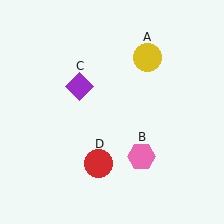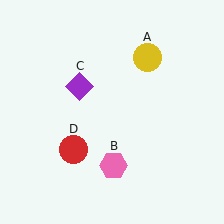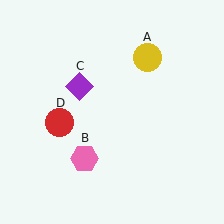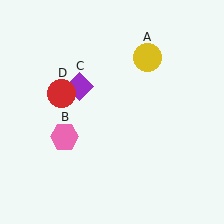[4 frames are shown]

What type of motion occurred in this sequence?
The pink hexagon (object B), red circle (object D) rotated clockwise around the center of the scene.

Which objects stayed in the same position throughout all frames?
Yellow circle (object A) and purple diamond (object C) remained stationary.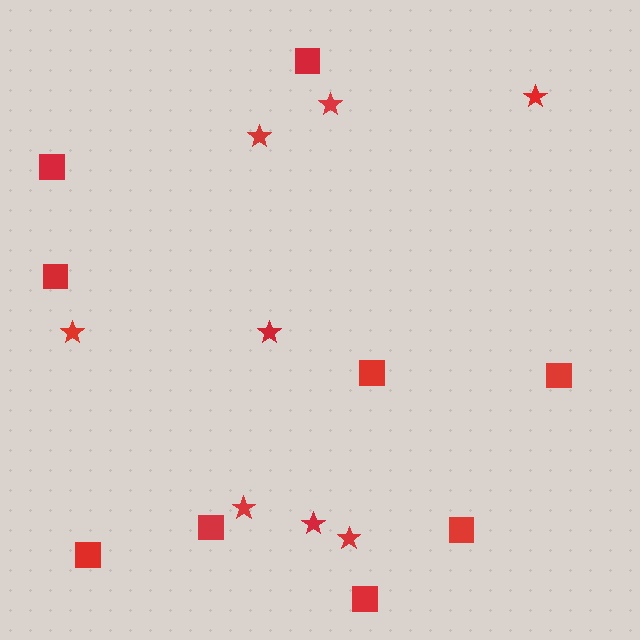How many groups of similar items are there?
There are 2 groups: one group of squares (9) and one group of stars (8).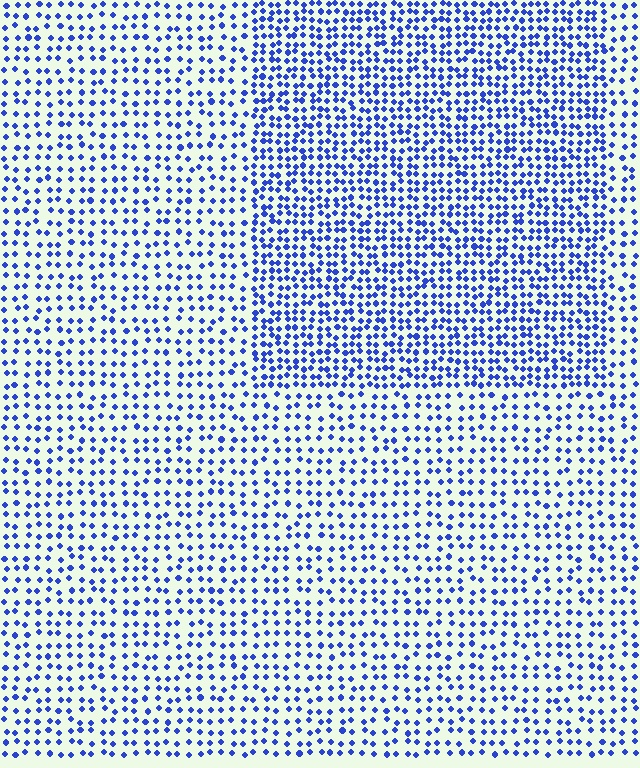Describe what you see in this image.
The image contains small blue elements arranged at two different densities. A rectangle-shaped region is visible where the elements are more densely packed than the surrounding area.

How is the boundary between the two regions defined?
The boundary is defined by a change in element density (approximately 1.8x ratio). All elements are the same color, size, and shape.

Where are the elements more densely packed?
The elements are more densely packed inside the rectangle boundary.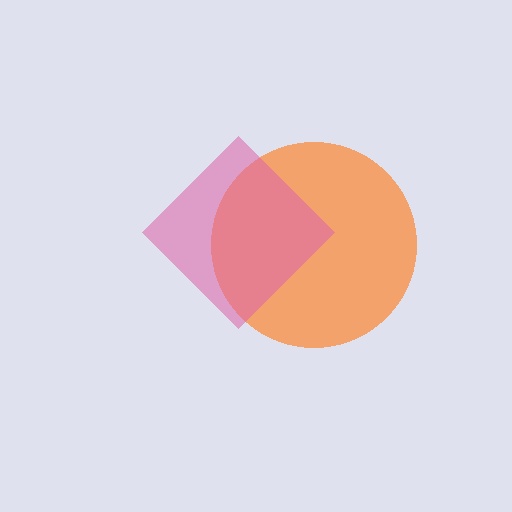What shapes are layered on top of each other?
The layered shapes are: an orange circle, a pink diamond.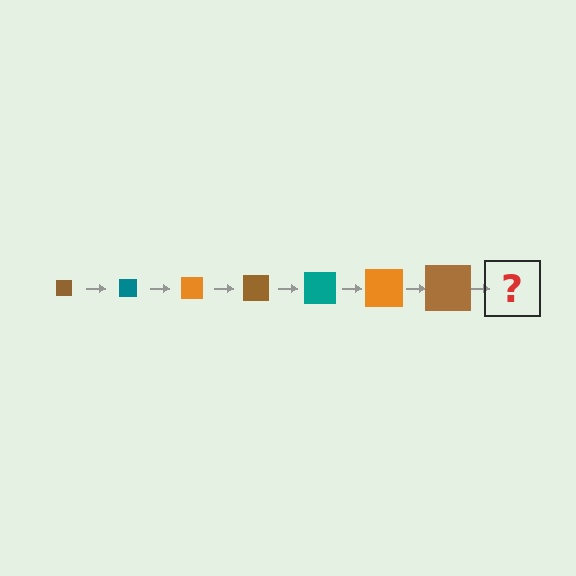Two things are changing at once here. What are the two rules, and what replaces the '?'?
The two rules are that the square grows larger each step and the color cycles through brown, teal, and orange. The '?' should be a teal square, larger than the previous one.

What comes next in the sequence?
The next element should be a teal square, larger than the previous one.